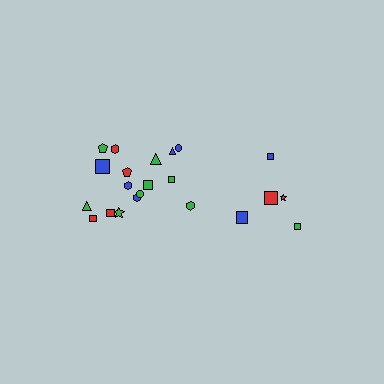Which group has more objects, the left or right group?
The left group.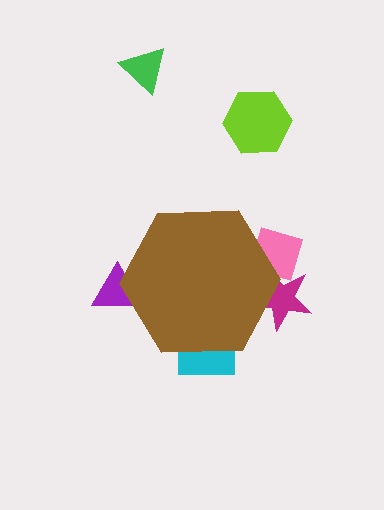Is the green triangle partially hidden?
No, the green triangle is fully visible.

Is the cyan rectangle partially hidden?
Yes, the cyan rectangle is partially hidden behind the brown hexagon.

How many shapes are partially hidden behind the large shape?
4 shapes are partially hidden.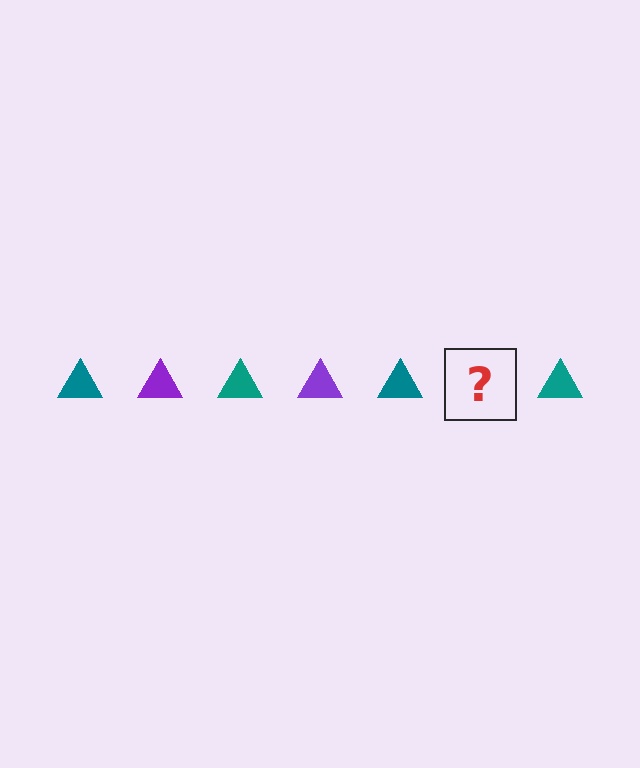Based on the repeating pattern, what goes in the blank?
The blank should be a purple triangle.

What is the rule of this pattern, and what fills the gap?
The rule is that the pattern cycles through teal, purple triangles. The gap should be filled with a purple triangle.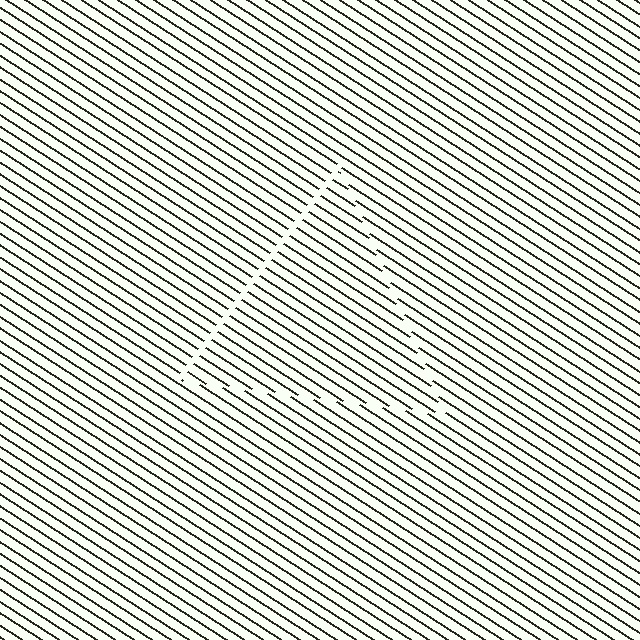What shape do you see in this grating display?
An illusory triangle. The interior of the shape contains the same grating, shifted by half a period — the contour is defined by the phase discontinuity where line-ends from the inner and outer gratings abut.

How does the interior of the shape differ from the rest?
The interior of the shape contains the same grating, shifted by half a period — the contour is defined by the phase discontinuity where line-ends from the inner and outer gratings abut.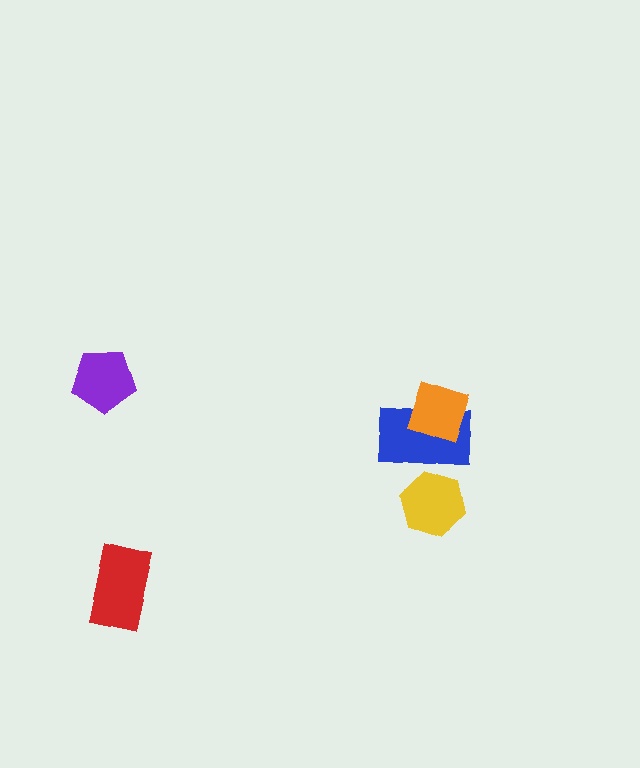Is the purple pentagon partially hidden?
No, no other shape covers it.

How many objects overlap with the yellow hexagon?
1 object overlaps with the yellow hexagon.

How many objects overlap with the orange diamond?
1 object overlaps with the orange diamond.